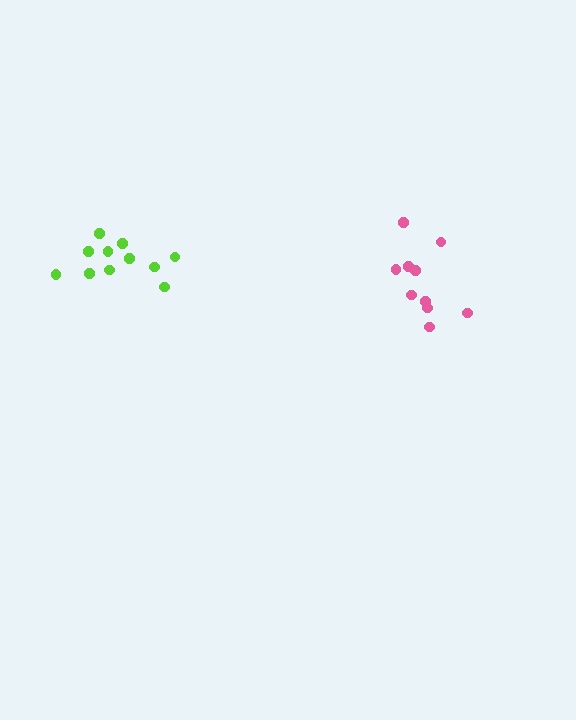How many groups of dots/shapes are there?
There are 2 groups.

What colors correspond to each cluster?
The clusters are colored: lime, pink.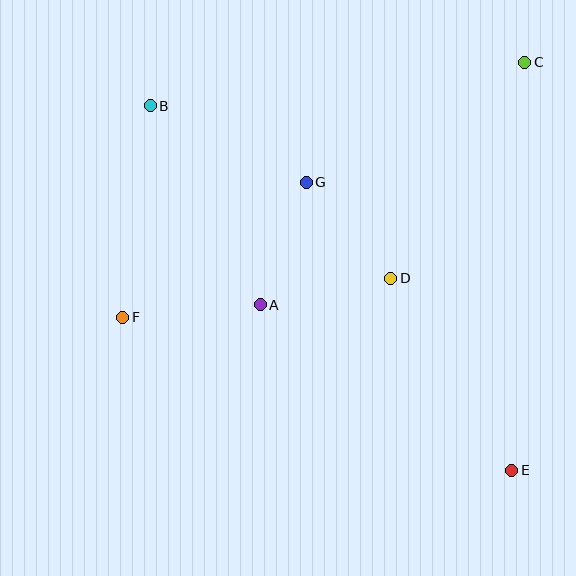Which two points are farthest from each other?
Points B and E are farthest from each other.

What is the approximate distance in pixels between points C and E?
The distance between C and E is approximately 408 pixels.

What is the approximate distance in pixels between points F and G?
The distance between F and G is approximately 228 pixels.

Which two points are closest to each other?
Points D and G are closest to each other.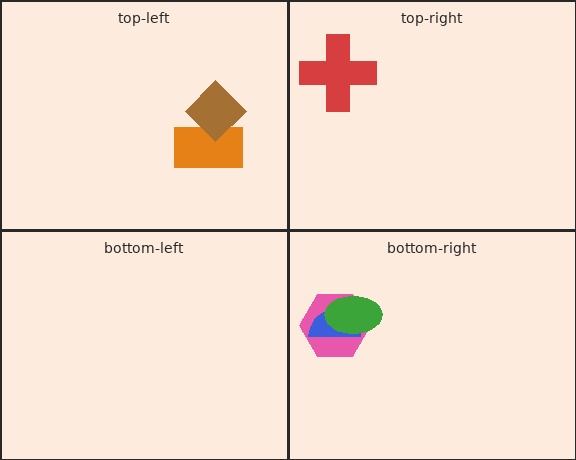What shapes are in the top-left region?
The orange rectangle, the brown diamond.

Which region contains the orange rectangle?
The top-left region.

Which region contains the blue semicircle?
The bottom-right region.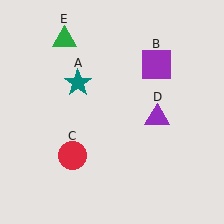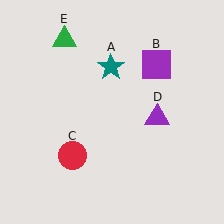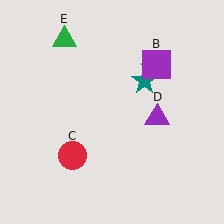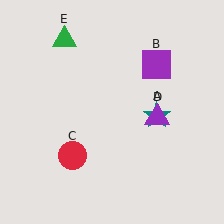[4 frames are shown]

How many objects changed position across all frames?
1 object changed position: teal star (object A).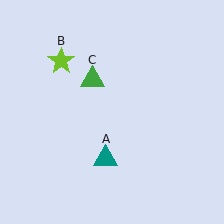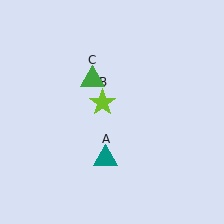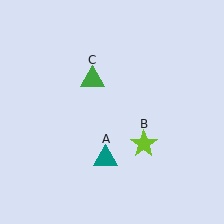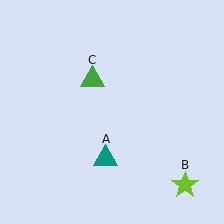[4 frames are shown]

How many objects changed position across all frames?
1 object changed position: lime star (object B).